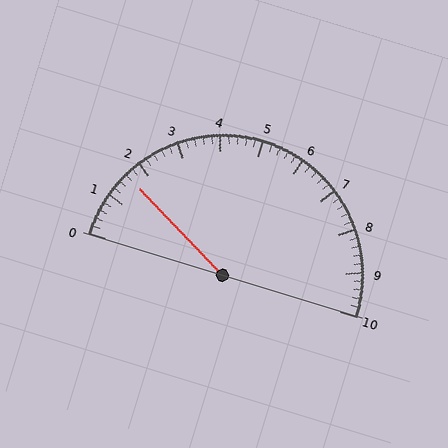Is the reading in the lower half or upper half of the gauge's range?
The reading is in the lower half of the range (0 to 10).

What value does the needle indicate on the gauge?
The needle indicates approximately 1.6.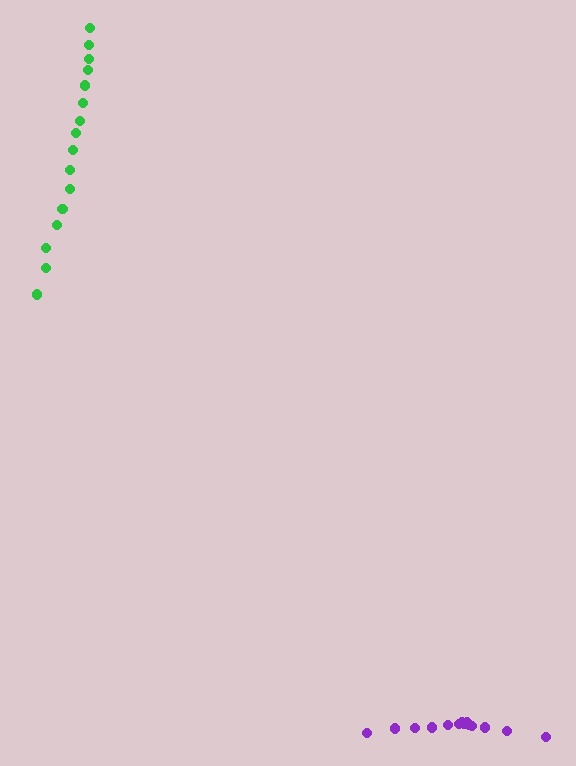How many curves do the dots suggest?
There are 2 distinct paths.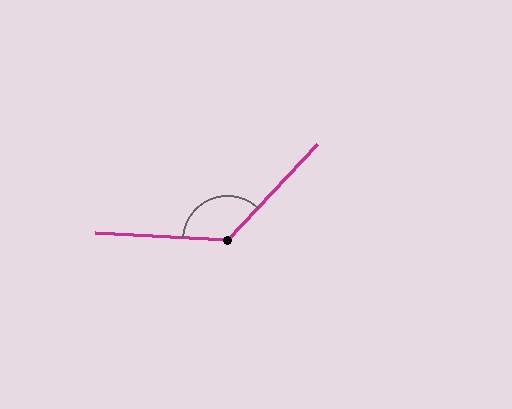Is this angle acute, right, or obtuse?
It is obtuse.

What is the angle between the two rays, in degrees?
Approximately 130 degrees.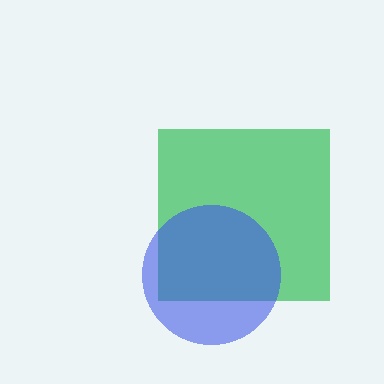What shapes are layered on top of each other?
The layered shapes are: a green square, a blue circle.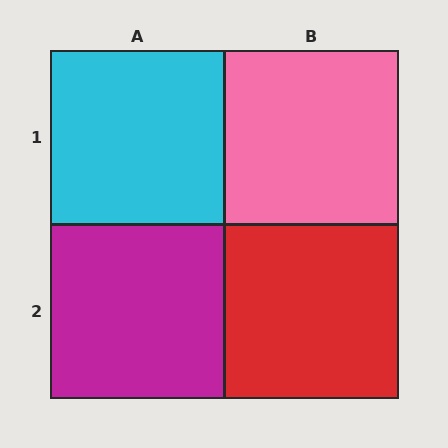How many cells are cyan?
1 cell is cyan.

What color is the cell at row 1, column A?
Cyan.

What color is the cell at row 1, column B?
Pink.